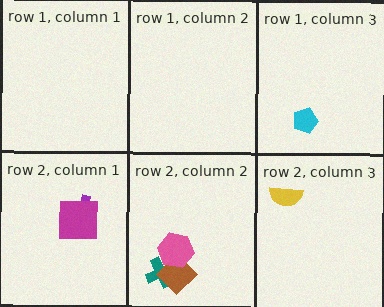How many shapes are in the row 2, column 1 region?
2.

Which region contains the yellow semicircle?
The row 2, column 3 region.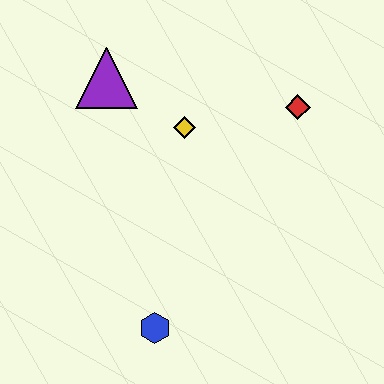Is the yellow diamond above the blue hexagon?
Yes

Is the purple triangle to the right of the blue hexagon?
No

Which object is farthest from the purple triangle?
The blue hexagon is farthest from the purple triangle.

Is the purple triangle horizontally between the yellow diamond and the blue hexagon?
No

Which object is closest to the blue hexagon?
The yellow diamond is closest to the blue hexagon.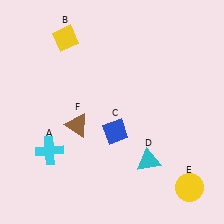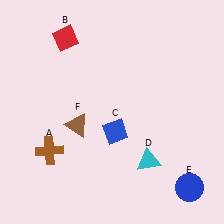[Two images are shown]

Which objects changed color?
A changed from cyan to brown. B changed from yellow to red. E changed from yellow to blue.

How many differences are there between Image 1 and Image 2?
There are 3 differences between the two images.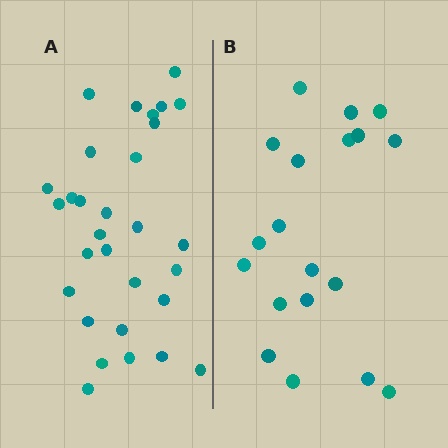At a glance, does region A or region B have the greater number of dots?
Region A (the left region) has more dots.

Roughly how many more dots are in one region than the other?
Region A has roughly 12 or so more dots than region B.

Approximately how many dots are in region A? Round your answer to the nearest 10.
About 30 dots.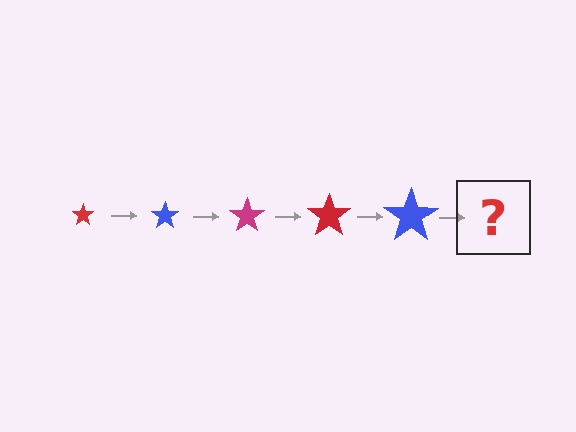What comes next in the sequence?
The next element should be a magenta star, larger than the previous one.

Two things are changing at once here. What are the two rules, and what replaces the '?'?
The two rules are that the star grows larger each step and the color cycles through red, blue, and magenta. The '?' should be a magenta star, larger than the previous one.